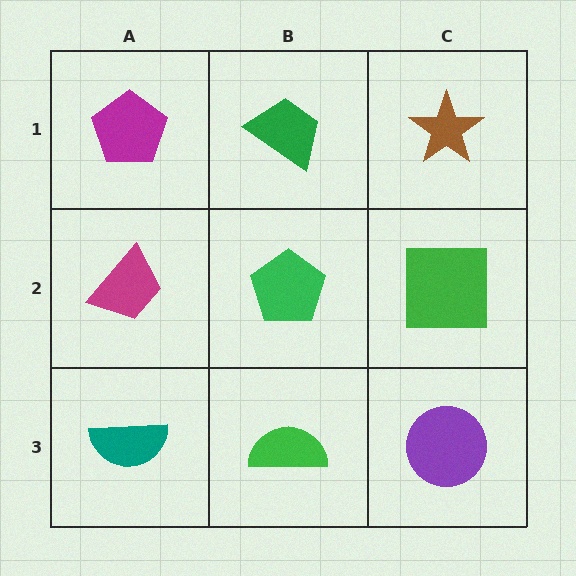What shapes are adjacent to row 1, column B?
A green pentagon (row 2, column B), a magenta pentagon (row 1, column A), a brown star (row 1, column C).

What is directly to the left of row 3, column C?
A green semicircle.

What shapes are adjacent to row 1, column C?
A green square (row 2, column C), a green trapezoid (row 1, column B).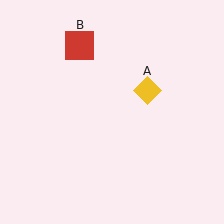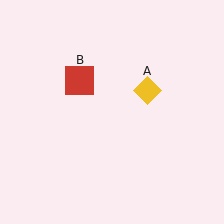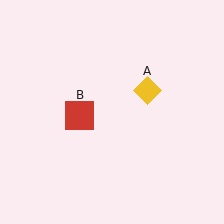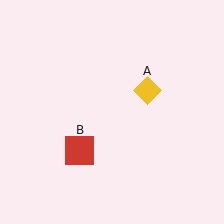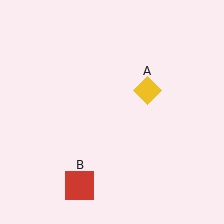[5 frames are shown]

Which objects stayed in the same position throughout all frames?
Yellow diamond (object A) remained stationary.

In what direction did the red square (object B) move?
The red square (object B) moved down.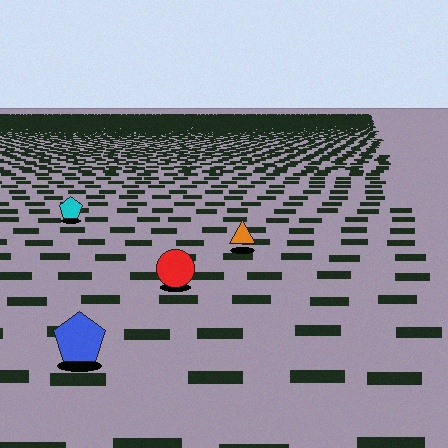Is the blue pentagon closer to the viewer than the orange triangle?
Yes. The blue pentagon is closer — you can tell from the texture gradient: the ground texture is coarser near it.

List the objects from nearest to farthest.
From nearest to farthest: the blue pentagon, the red circle, the orange triangle, the cyan pentagon.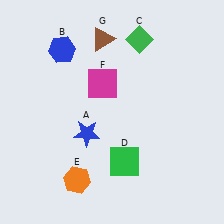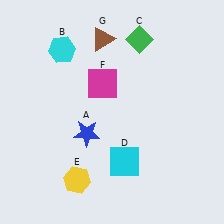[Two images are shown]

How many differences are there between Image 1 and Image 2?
There are 3 differences between the two images.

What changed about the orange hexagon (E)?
In Image 1, E is orange. In Image 2, it changed to yellow.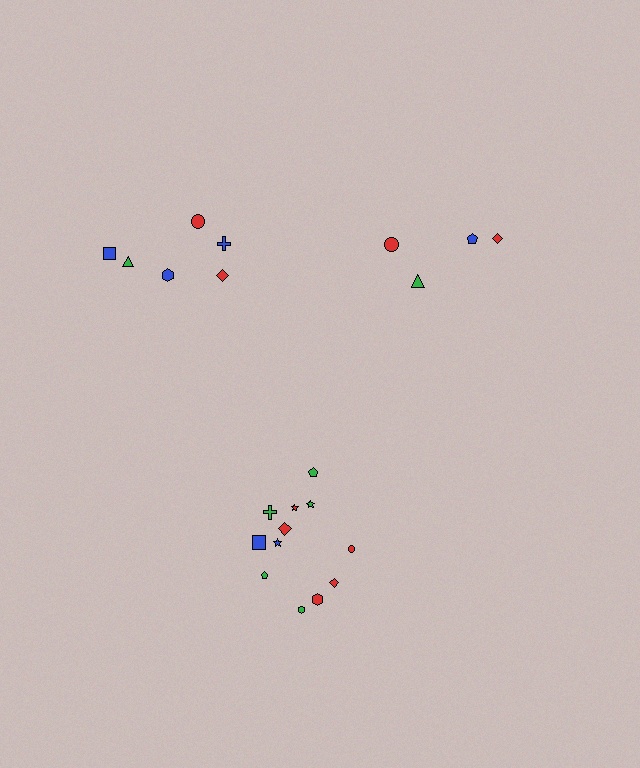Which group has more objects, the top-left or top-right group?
The top-left group.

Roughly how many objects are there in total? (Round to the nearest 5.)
Roughly 20 objects in total.